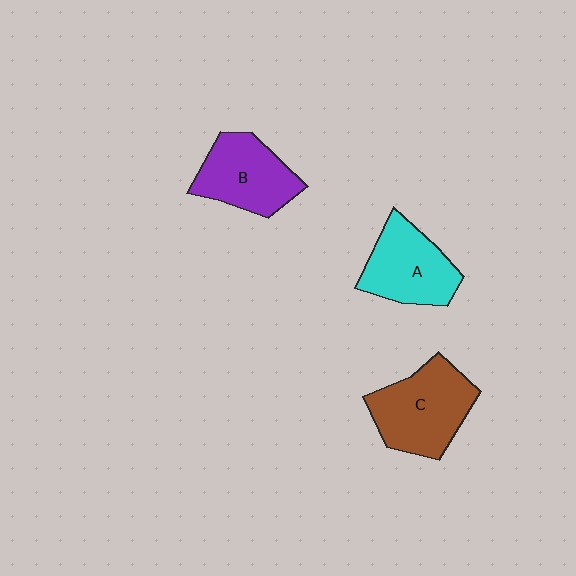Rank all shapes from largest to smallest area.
From largest to smallest: C (brown), A (cyan), B (purple).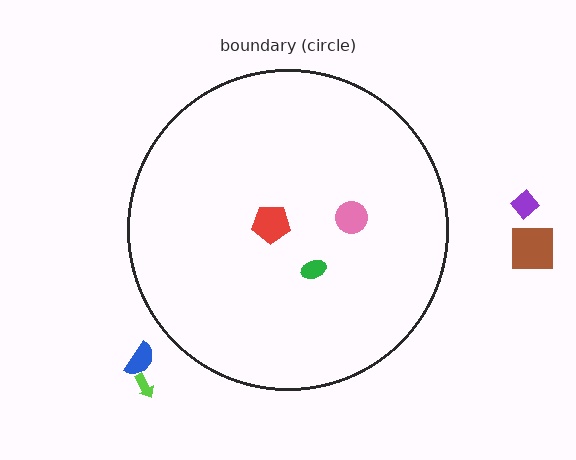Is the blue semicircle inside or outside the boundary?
Outside.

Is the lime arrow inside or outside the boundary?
Outside.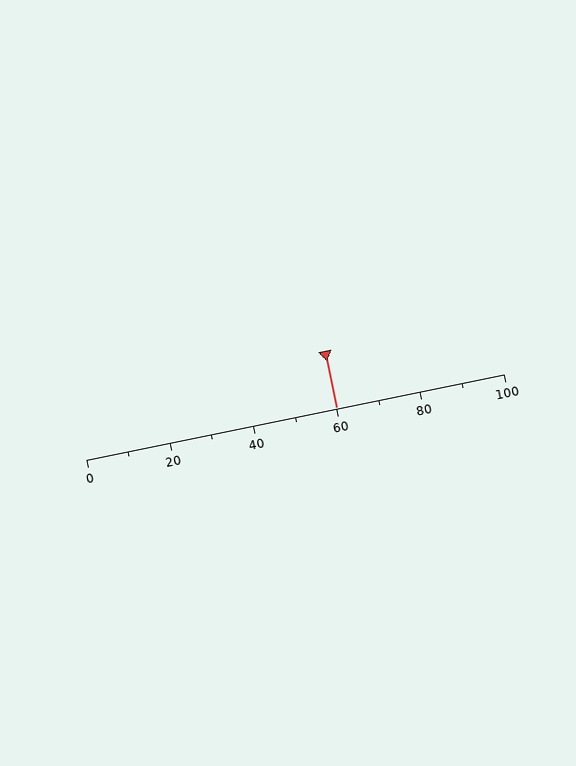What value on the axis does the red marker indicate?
The marker indicates approximately 60.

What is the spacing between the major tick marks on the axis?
The major ticks are spaced 20 apart.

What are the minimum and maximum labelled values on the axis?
The axis runs from 0 to 100.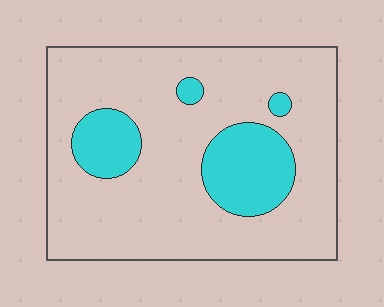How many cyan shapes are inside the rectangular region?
4.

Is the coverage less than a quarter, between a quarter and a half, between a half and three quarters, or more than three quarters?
Less than a quarter.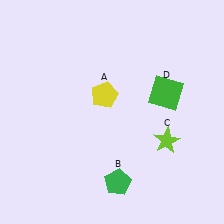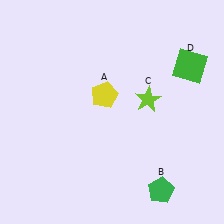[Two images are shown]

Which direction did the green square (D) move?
The green square (D) moved up.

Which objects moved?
The objects that moved are: the green pentagon (B), the lime star (C), the green square (D).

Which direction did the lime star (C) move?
The lime star (C) moved up.